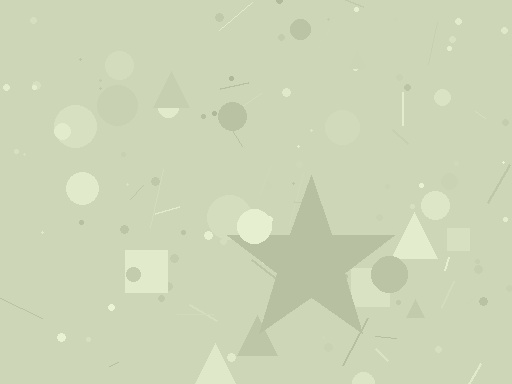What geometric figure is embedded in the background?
A star is embedded in the background.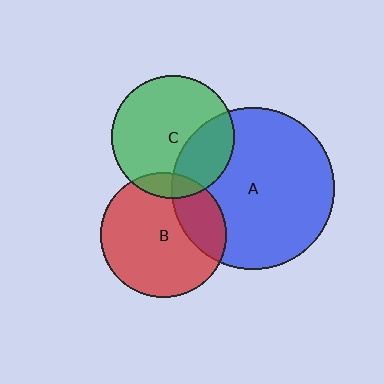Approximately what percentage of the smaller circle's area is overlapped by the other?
Approximately 30%.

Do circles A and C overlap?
Yes.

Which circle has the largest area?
Circle A (blue).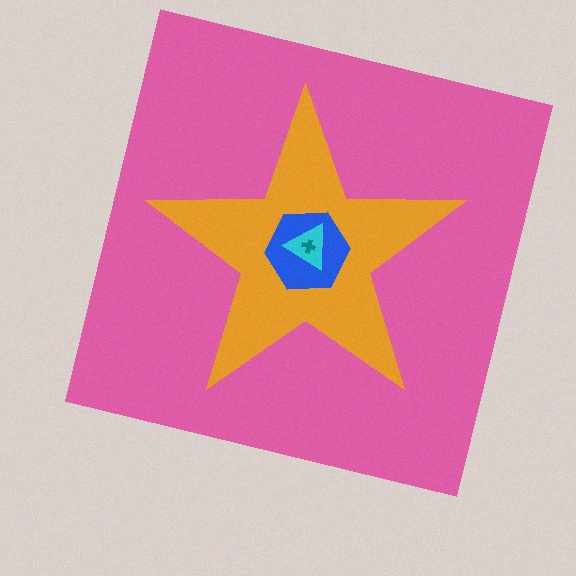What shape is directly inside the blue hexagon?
The cyan triangle.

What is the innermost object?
The teal cross.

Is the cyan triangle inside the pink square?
Yes.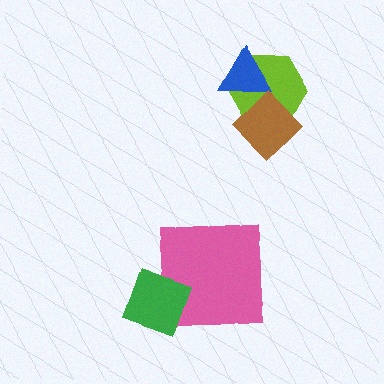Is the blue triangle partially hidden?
Yes, it is partially covered by another shape.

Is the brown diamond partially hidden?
No, no other shape covers it.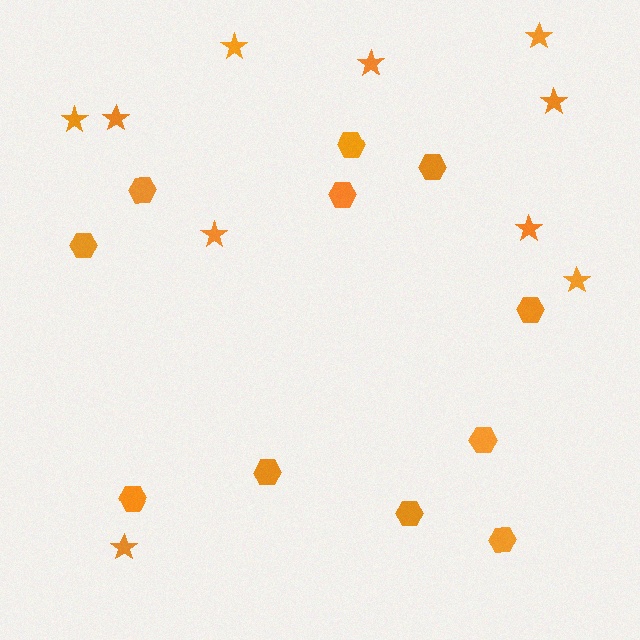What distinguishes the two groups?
There are 2 groups: one group of hexagons (11) and one group of stars (10).